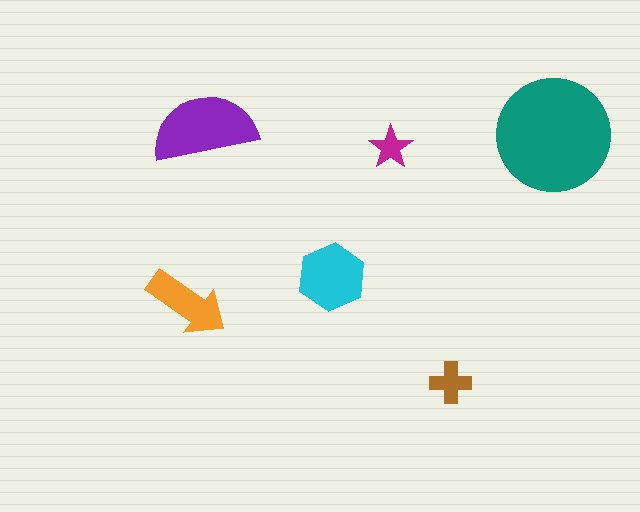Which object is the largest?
The teal circle.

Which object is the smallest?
The magenta star.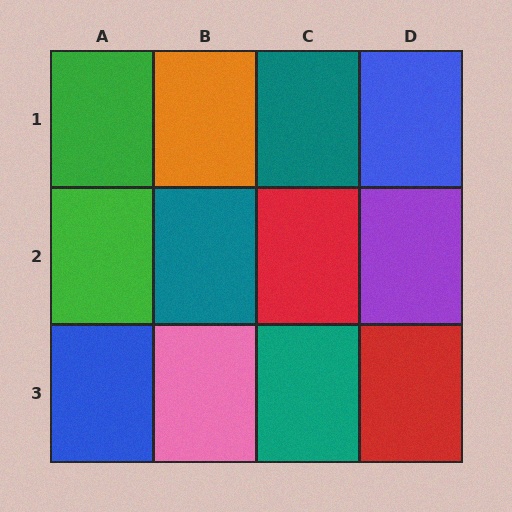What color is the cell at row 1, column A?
Green.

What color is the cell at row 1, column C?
Teal.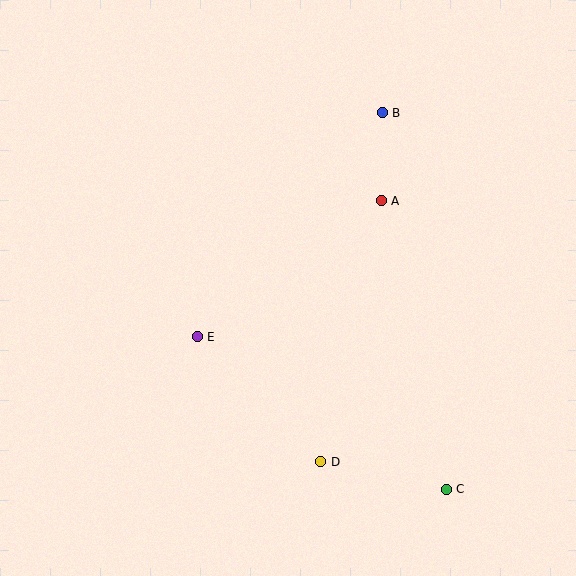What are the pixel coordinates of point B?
Point B is at (382, 113).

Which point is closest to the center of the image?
Point E at (197, 337) is closest to the center.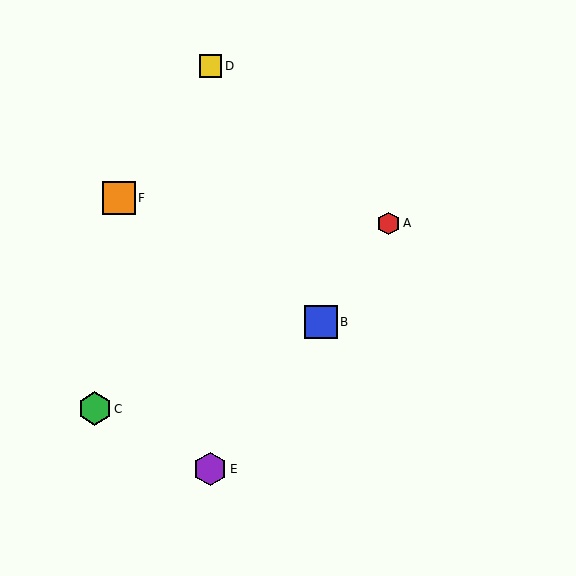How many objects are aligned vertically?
2 objects (D, E) are aligned vertically.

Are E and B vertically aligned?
No, E is at x≈210 and B is at x≈321.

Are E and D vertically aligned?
Yes, both are at x≈210.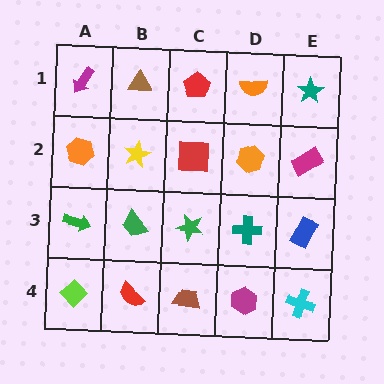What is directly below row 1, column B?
A yellow star.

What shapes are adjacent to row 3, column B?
A yellow star (row 2, column B), a red semicircle (row 4, column B), a green arrow (row 3, column A), a green star (row 3, column C).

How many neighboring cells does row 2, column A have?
3.